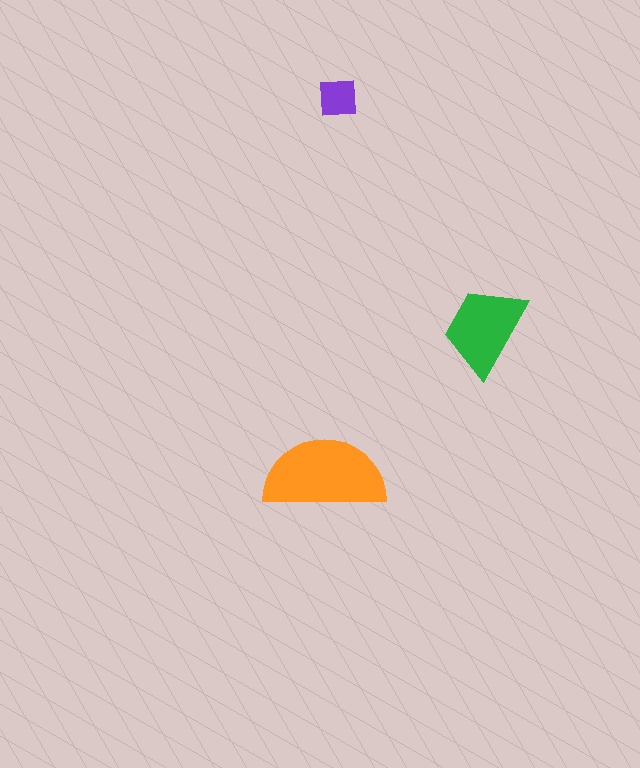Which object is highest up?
The purple square is topmost.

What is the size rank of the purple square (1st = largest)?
3rd.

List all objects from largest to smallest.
The orange semicircle, the green trapezoid, the purple square.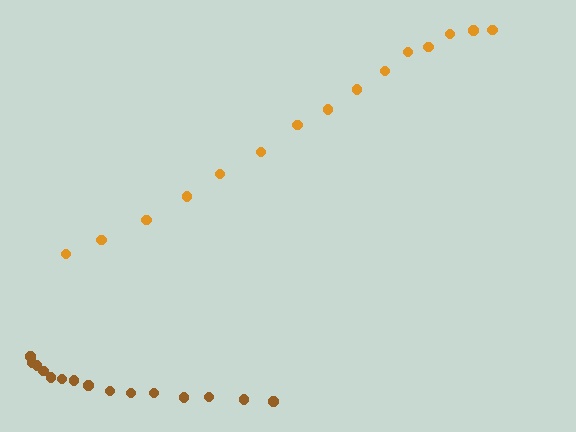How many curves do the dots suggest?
There are 2 distinct paths.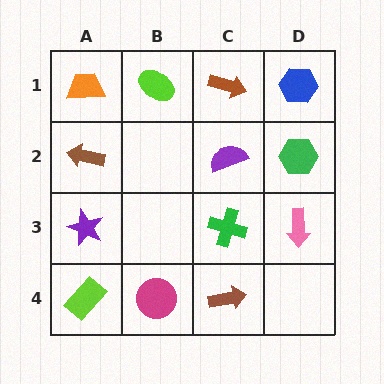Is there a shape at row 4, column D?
No, that cell is empty.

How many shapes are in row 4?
3 shapes.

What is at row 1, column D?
A blue hexagon.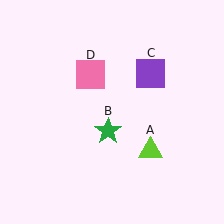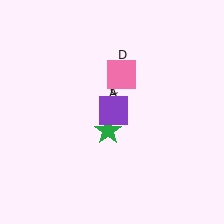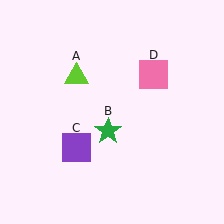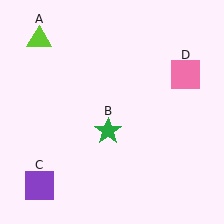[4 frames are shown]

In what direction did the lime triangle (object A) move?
The lime triangle (object A) moved up and to the left.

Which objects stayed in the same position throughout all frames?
Green star (object B) remained stationary.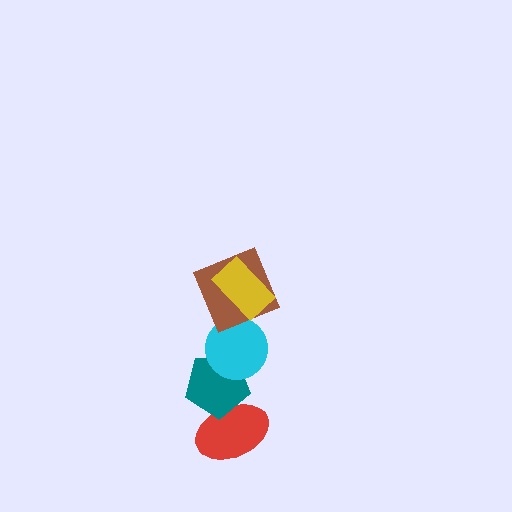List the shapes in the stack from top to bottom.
From top to bottom: the yellow rectangle, the brown square, the cyan circle, the teal pentagon, the red ellipse.